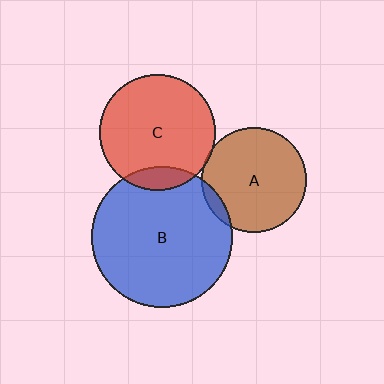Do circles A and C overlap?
Yes.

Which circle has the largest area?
Circle B (blue).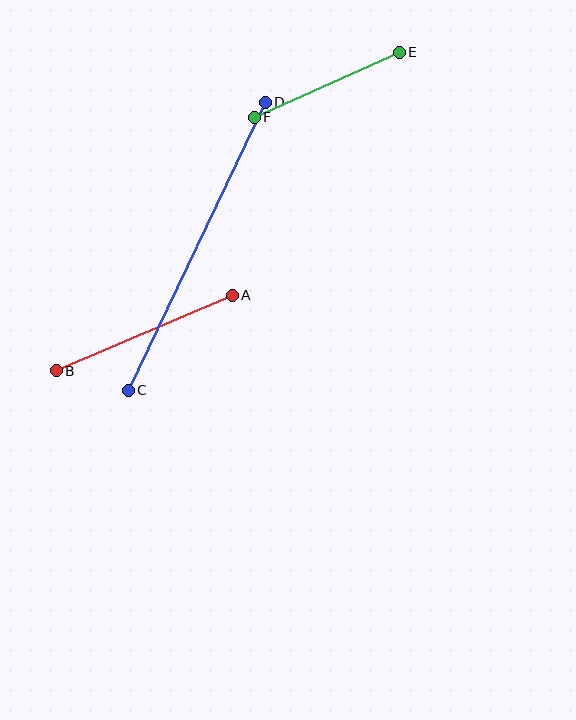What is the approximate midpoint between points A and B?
The midpoint is at approximately (144, 333) pixels.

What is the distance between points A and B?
The distance is approximately 191 pixels.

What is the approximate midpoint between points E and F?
The midpoint is at approximately (327, 85) pixels.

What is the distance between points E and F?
The distance is approximately 159 pixels.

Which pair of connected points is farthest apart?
Points C and D are farthest apart.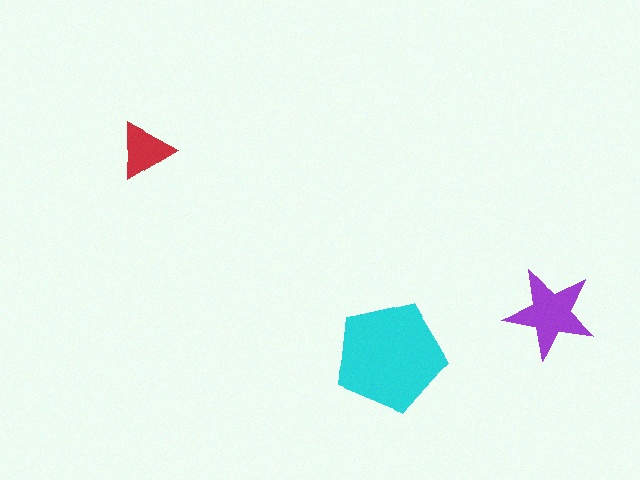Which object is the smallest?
The red triangle.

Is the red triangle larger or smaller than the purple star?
Smaller.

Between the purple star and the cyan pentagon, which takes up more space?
The cyan pentagon.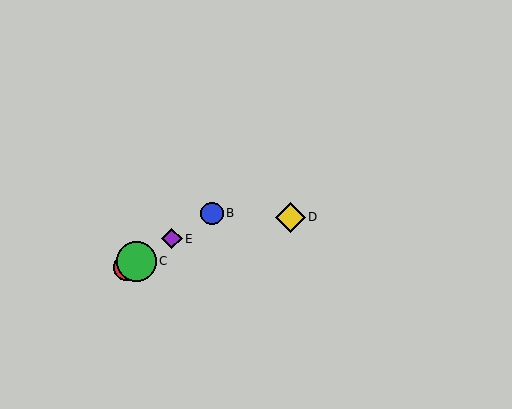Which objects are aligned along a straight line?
Objects A, B, C, E are aligned along a straight line.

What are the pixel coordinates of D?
Object D is at (290, 217).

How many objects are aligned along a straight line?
4 objects (A, B, C, E) are aligned along a straight line.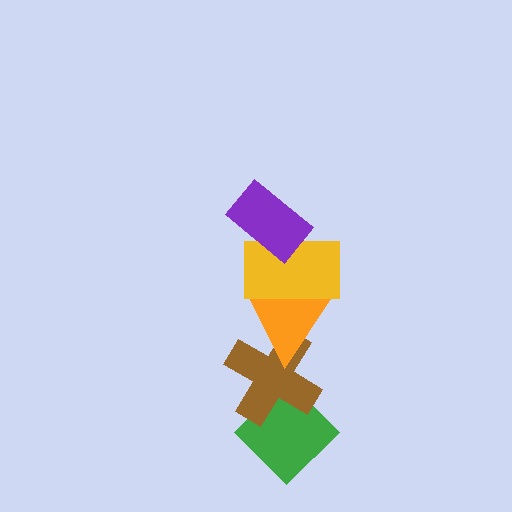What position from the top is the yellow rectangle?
The yellow rectangle is 2nd from the top.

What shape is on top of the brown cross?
The orange triangle is on top of the brown cross.